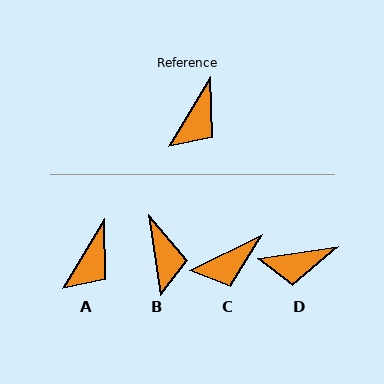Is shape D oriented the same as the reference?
No, it is off by about 51 degrees.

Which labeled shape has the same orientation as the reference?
A.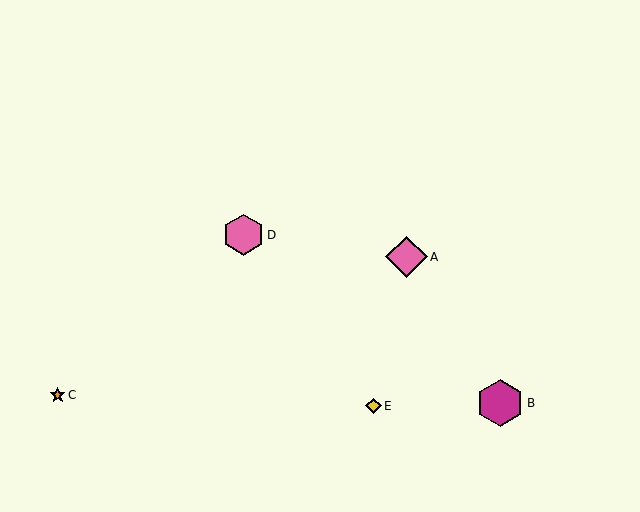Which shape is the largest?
The magenta hexagon (labeled B) is the largest.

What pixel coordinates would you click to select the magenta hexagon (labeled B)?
Click at (500, 403) to select the magenta hexagon B.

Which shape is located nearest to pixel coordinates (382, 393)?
The yellow diamond (labeled E) at (374, 406) is nearest to that location.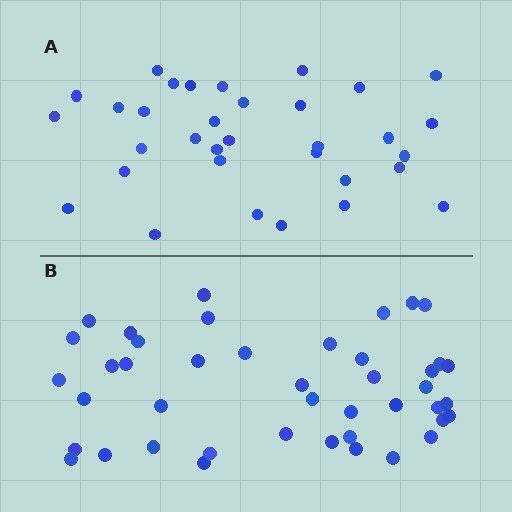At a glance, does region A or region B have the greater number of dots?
Region B (the bottom region) has more dots.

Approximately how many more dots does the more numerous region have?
Region B has roughly 10 or so more dots than region A.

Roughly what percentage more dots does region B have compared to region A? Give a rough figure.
About 30% more.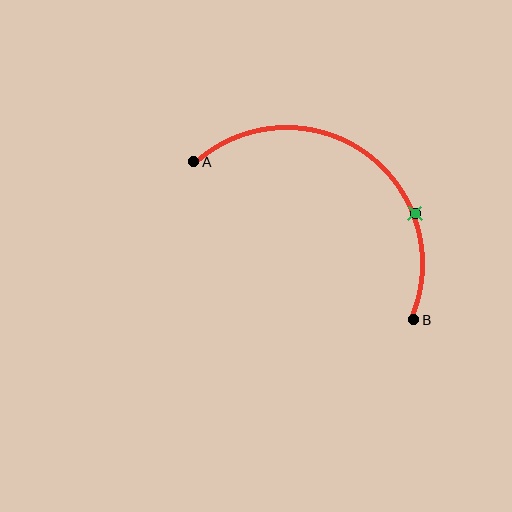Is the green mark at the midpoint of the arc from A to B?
No. The green mark lies on the arc but is closer to endpoint B. The arc midpoint would be at the point on the curve equidistant along the arc from both A and B.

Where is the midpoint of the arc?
The arc midpoint is the point on the curve farthest from the straight line joining A and B. It sits above and to the right of that line.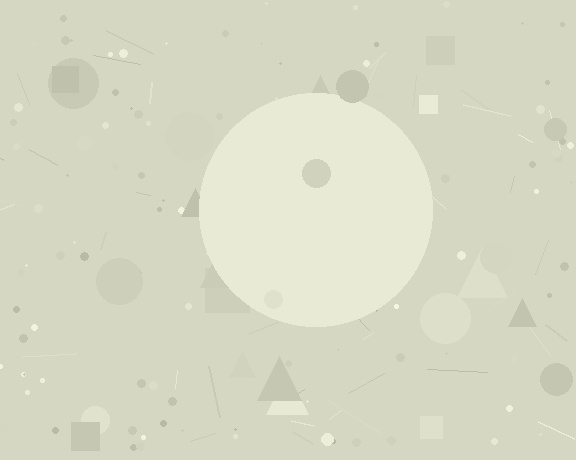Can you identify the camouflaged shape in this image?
The camouflaged shape is a circle.